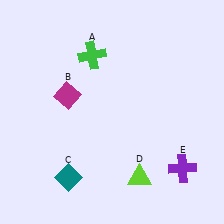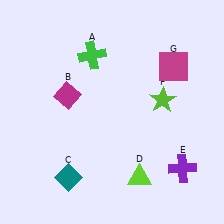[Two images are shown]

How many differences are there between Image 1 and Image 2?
There are 2 differences between the two images.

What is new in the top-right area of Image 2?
A magenta square (G) was added in the top-right area of Image 2.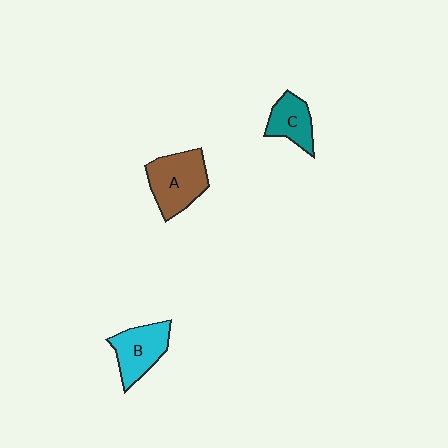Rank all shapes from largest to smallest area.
From largest to smallest: A (brown), B (cyan), C (teal).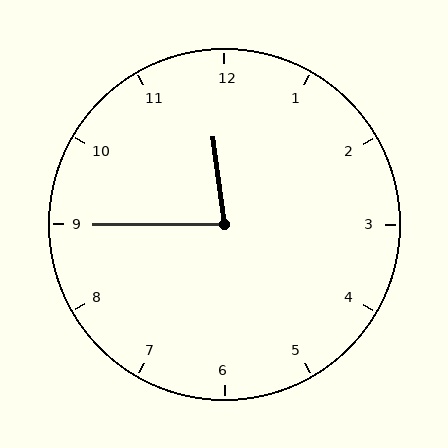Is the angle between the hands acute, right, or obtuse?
It is acute.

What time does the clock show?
11:45.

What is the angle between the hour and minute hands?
Approximately 82 degrees.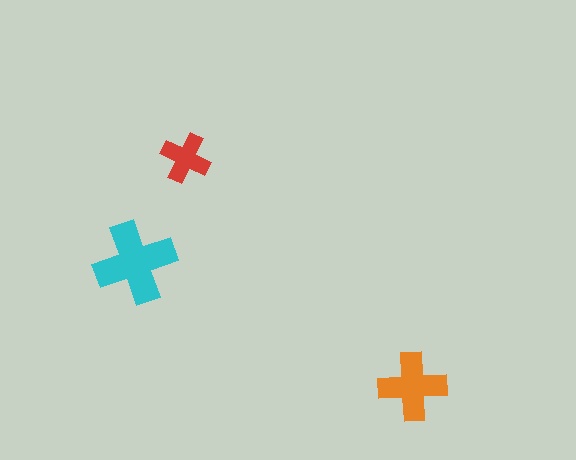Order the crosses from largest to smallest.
the cyan one, the orange one, the red one.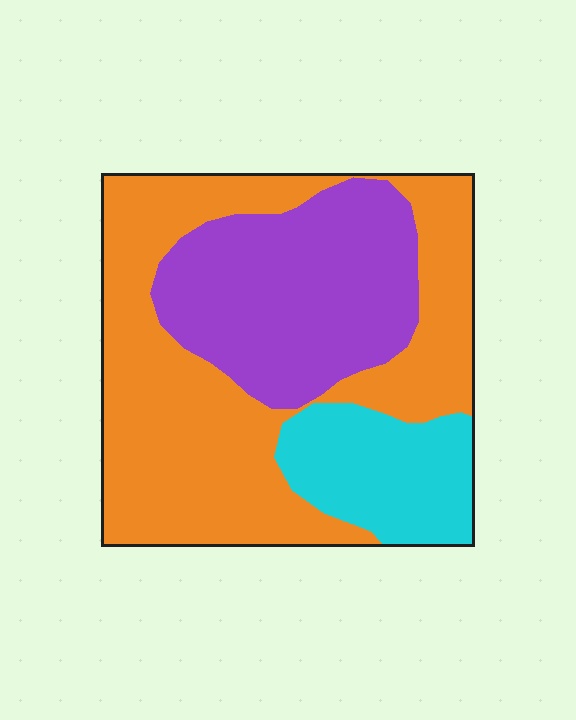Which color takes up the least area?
Cyan, at roughly 15%.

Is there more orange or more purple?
Orange.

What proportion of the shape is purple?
Purple covers around 30% of the shape.